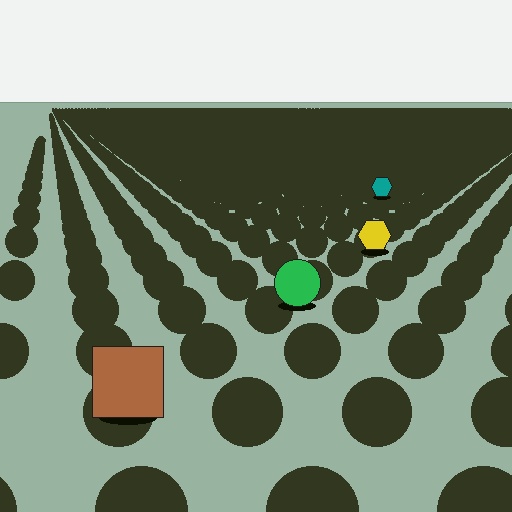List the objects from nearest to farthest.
From nearest to farthest: the brown square, the green circle, the yellow hexagon, the teal hexagon.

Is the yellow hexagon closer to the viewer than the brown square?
No. The brown square is closer — you can tell from the texture gradient: the ground texture is coarser near it.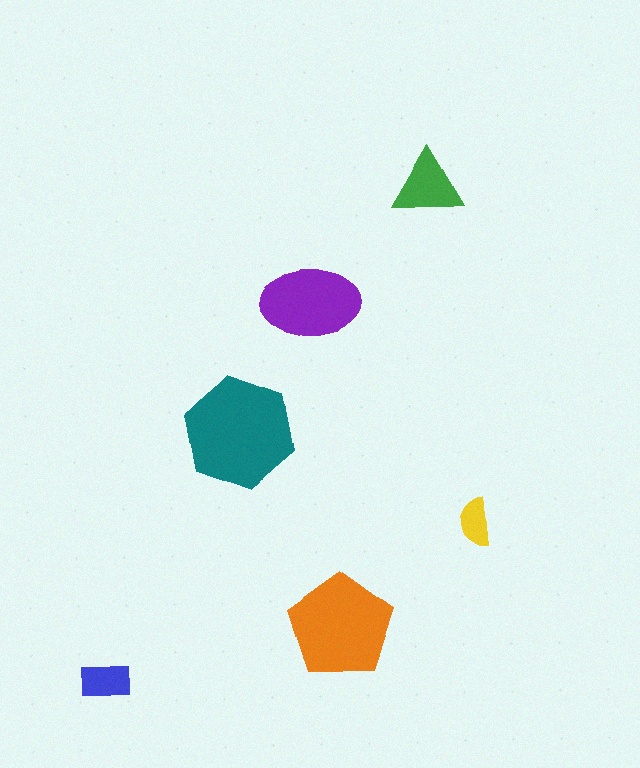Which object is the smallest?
The yellow semicircle.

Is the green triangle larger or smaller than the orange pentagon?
Smaller.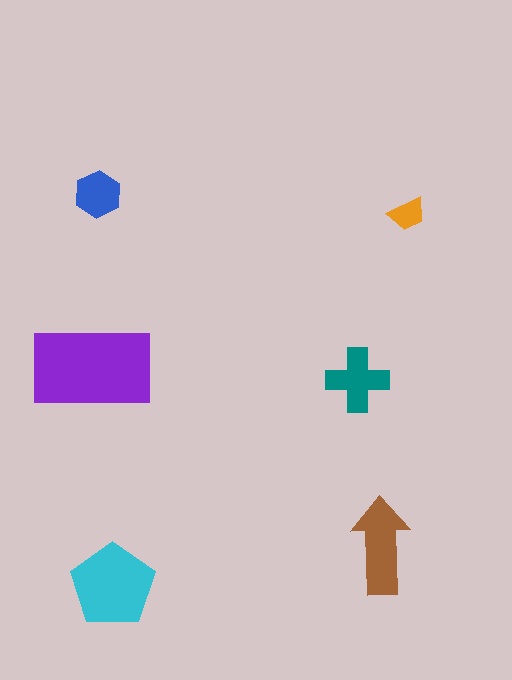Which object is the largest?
The purple rectangle.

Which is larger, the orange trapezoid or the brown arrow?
The brown arrow.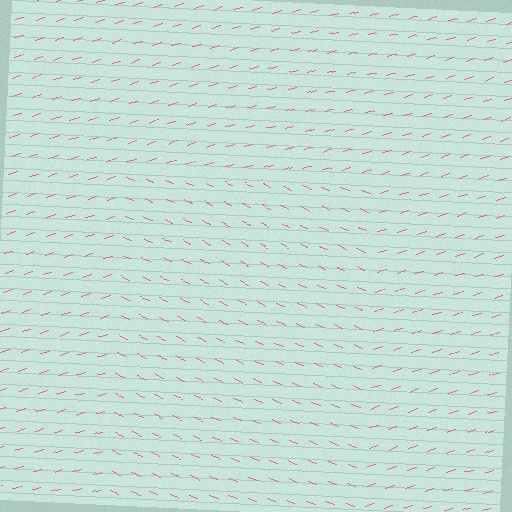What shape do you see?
I see a rectangle.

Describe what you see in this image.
The image is filled with small pink line segments. A rectangle region in the image has lines oriented differently from the surrounding lines, creating a visible texture boundary.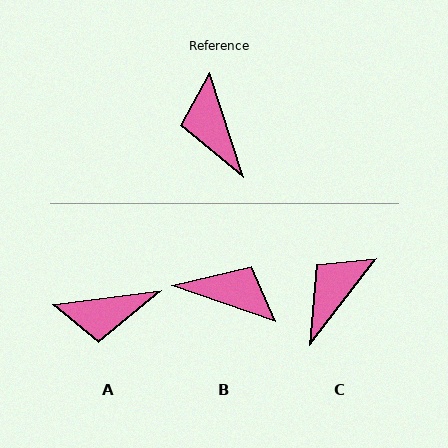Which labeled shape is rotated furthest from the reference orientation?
B, about 127 degrees away.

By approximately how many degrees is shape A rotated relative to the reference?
Approximately 80 degrees counter-clockwise.